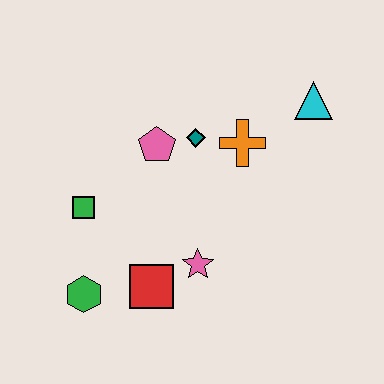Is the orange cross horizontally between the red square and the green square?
No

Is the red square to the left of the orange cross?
Yes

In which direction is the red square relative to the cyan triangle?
The red square is below the cyan triangle.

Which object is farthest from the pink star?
The cyan triangle is farthest from the pink star.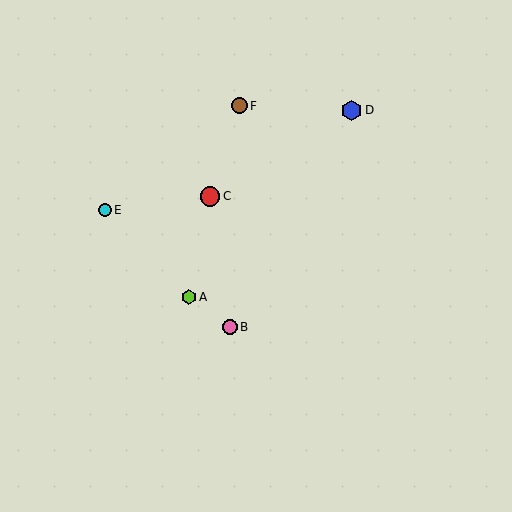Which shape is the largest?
The blue hexagon (labeled D) is the largest.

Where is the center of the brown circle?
The center of the brown circle is at (240, 106).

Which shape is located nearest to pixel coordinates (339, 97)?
The blue hexagon (labeled D) at (352, 110) is nearest to that location.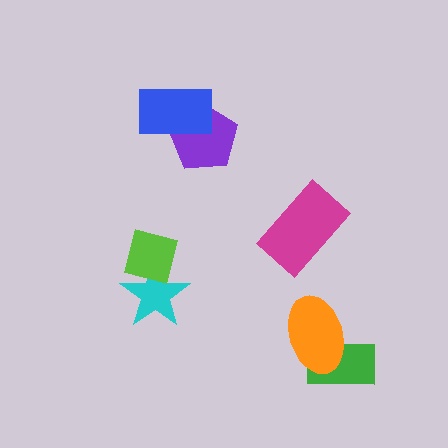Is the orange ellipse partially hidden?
No, no other shape covers it.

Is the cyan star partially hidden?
Yes, it is partially covered by another shape.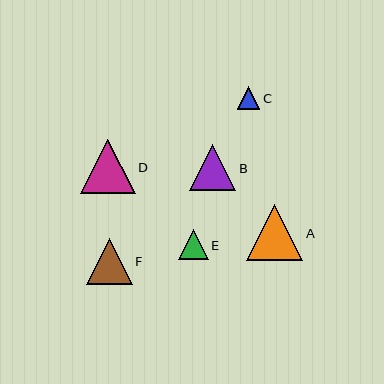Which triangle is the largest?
Triangle A is the largest with a size of approximately 56 pixels.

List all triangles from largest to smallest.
From largest to smallest: A, D, F, B, E, C.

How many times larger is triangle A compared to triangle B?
Triangle A is approximately 1.2 times the size of triangle B.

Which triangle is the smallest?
Triangle C is the smallest with a size of approximately 22 pixels.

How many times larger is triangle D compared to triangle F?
Triangle D is approximately 1.2 times the size of triangle F.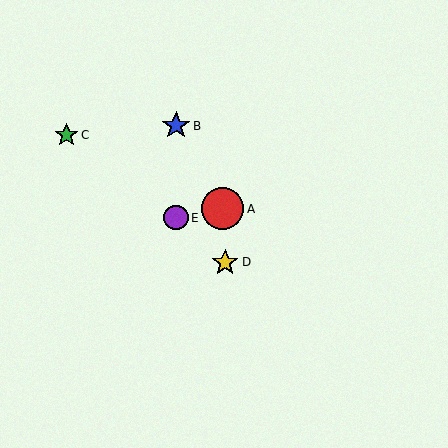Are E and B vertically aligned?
Yes, both are at x≈176.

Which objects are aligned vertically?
Objects B, E are aligned vertically.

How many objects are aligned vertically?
2 objects (B, E) are aligned vertically.